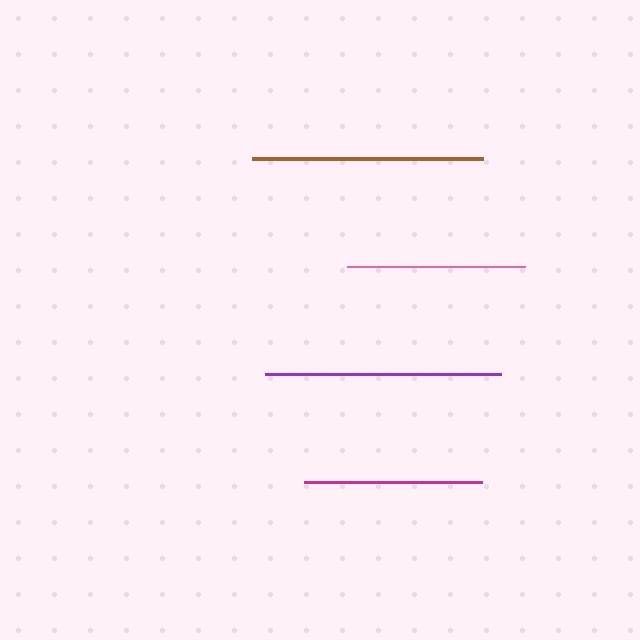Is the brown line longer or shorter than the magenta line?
The brown line is longer than the magenta line.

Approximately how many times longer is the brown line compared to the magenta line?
The brown line is approximately 1.3 times the length of the magenta line.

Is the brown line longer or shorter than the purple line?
The purple line is longer than the brown line.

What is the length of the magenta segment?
The magenta segment is approximately 178 pixels long.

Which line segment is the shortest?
The pink line is the shortest at approximately 177 pixels.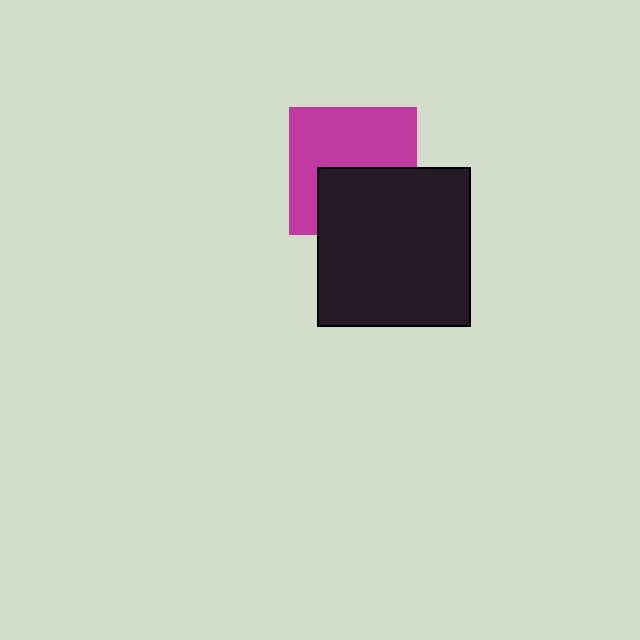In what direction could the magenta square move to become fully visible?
The magenta square could move up. That would shift it out from behind the black rectangle entirely.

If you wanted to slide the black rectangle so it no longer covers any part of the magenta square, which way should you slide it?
Slide it down — that is the most direct way to separate the two shapes.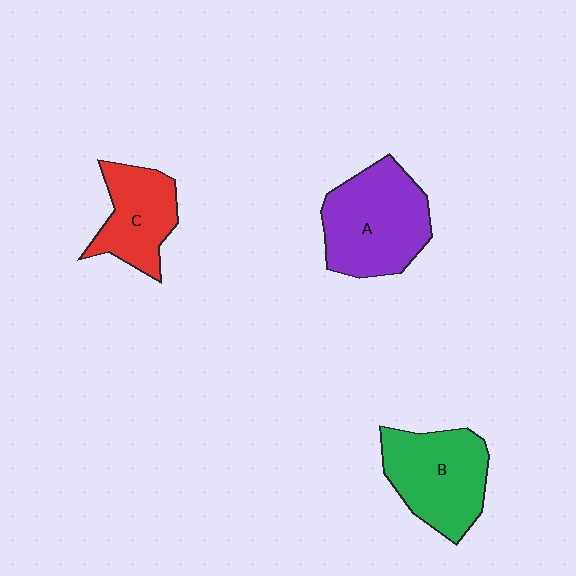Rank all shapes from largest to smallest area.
From largest to smallest: A (purple), B (green), C (red).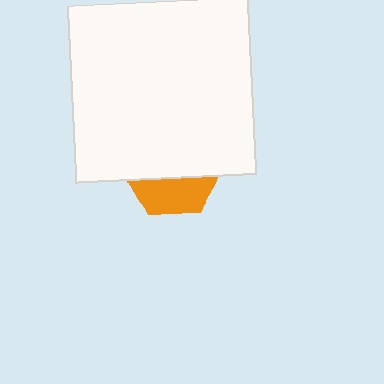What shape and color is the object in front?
The object in front is a white rectangle.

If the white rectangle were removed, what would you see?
You would see the complete orange hexagon.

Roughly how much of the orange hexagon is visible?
A small part of it is visible (roughly 36%).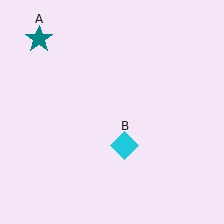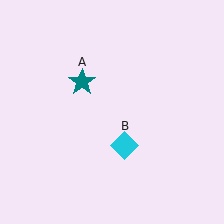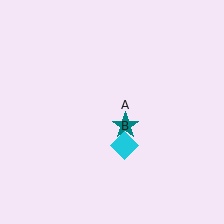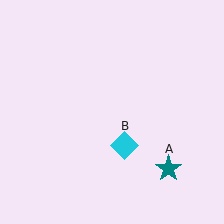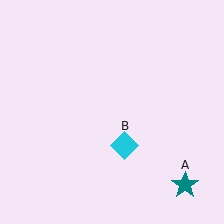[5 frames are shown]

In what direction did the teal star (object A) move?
The teal star (object A) moved down and to the right.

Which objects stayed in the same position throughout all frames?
Cyan diamond (object B) remained stationary.